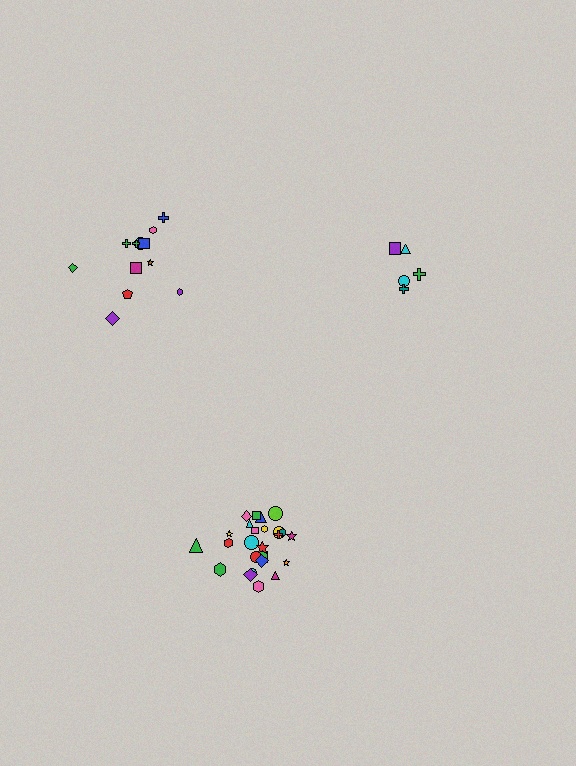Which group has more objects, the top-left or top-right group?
The top-left group.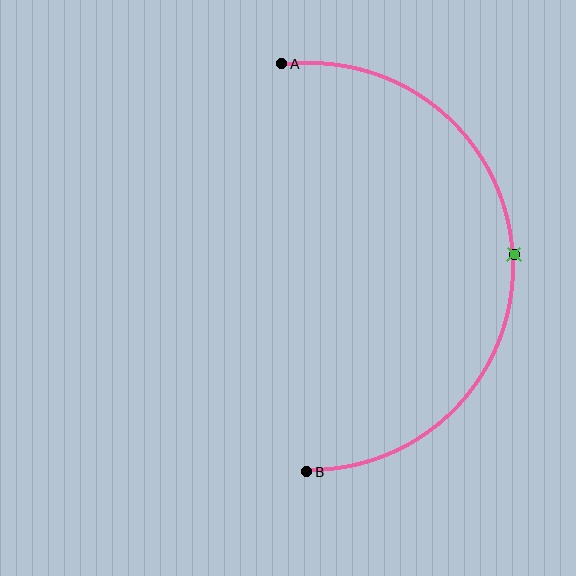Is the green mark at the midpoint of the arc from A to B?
Yes. The green mark lies on the arc at equal arc-length from both A and B — it is the arc midpoint.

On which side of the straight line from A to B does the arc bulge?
The arc bulges to the right of the straight line connecting A and B.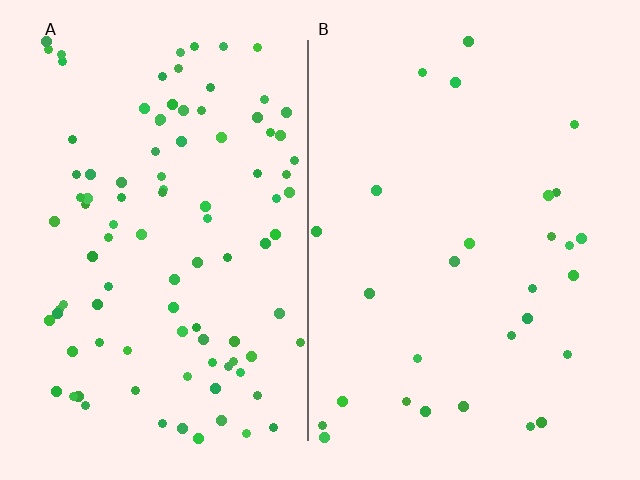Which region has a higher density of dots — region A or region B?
A (the left).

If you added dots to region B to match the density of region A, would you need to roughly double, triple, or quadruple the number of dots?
Approximately triple.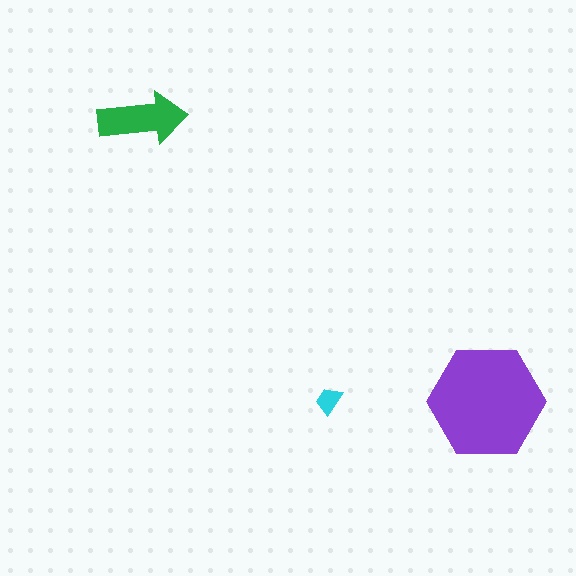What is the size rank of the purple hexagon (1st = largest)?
1st.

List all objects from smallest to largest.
The cyan trapezoid, the green arrow, the purple hexagon.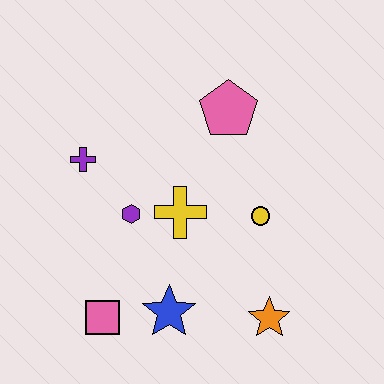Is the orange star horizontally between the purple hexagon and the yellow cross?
No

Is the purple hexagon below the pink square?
No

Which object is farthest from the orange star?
The purple cross is farthest from the orange star.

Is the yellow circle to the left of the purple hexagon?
No